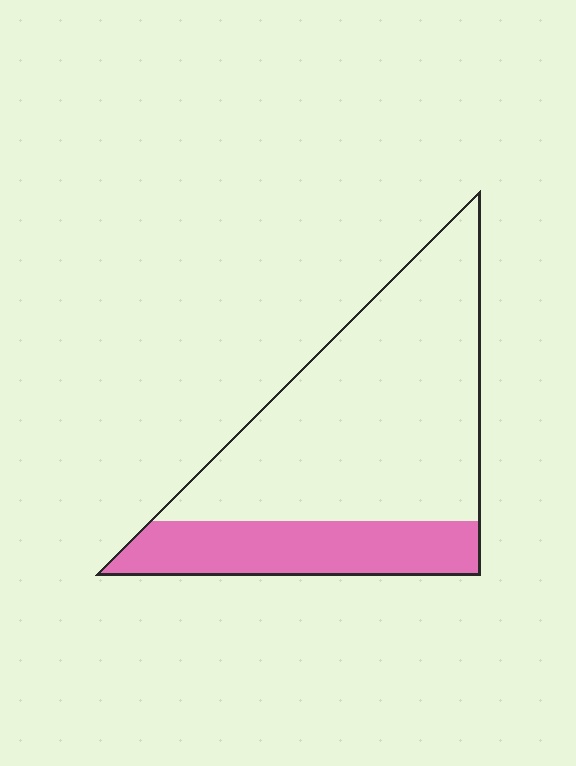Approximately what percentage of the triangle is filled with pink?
Approximately 25%.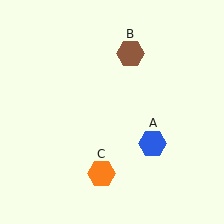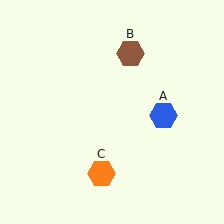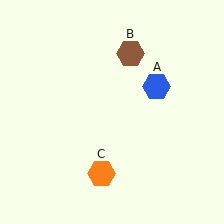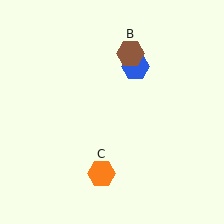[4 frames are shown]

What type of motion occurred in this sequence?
The blue hexagon (object A) rotated counterclockwise around the center of the scene.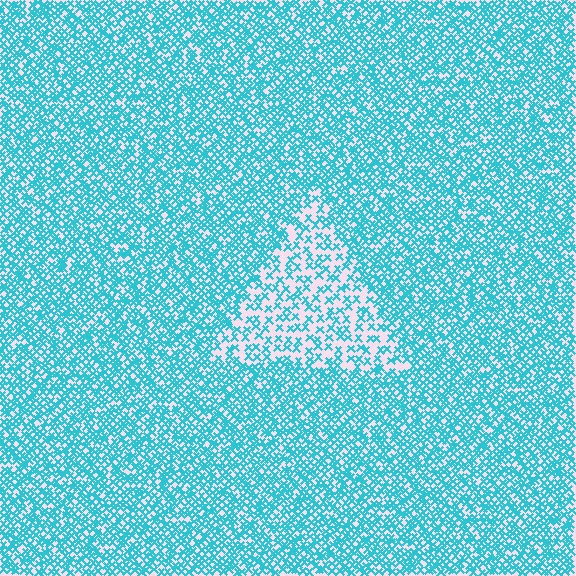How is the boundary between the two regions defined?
The boundary is defined by a change in element density (approximately 2.2x ratio). All elements are the same color, size, and shape.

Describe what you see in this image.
The image contains small cyan elements arranged at two different densities. A triangle-shaped region is visible where the elements are less densely packed than the surrounding area.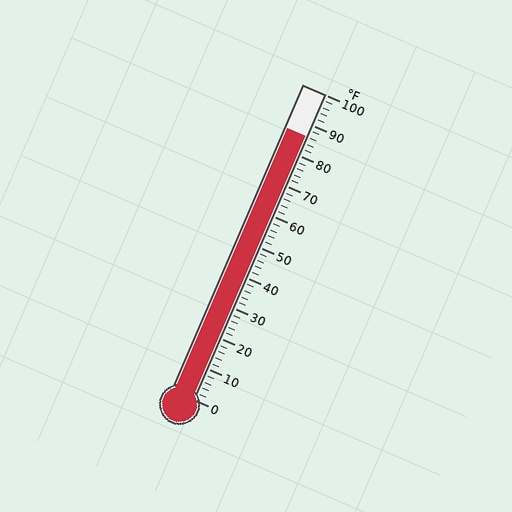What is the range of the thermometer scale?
The thermometer scale ranges from 0°F to 100°F.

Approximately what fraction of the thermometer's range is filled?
The thermometer is filled to approximately 85% of its range.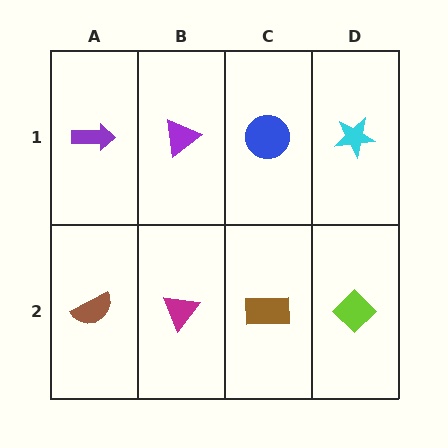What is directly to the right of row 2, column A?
A magenta triangle.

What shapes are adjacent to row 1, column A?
A brown semicircle (row 2, column A), a purple triangle (row 1, column B).